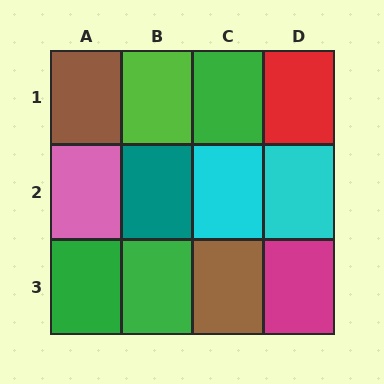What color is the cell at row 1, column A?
Brown.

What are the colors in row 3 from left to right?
Green, green, brown, magenta.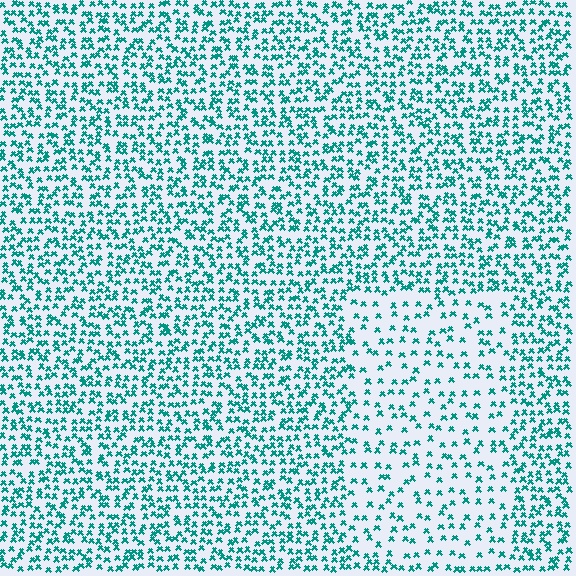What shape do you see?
I see a rectangle.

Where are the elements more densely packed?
The elements are more densely packed outside the rectangle boundary.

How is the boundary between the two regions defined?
The boundary is defined by a change in element density (approximately 2.1x ratio). All elements are the same color, size, and shape.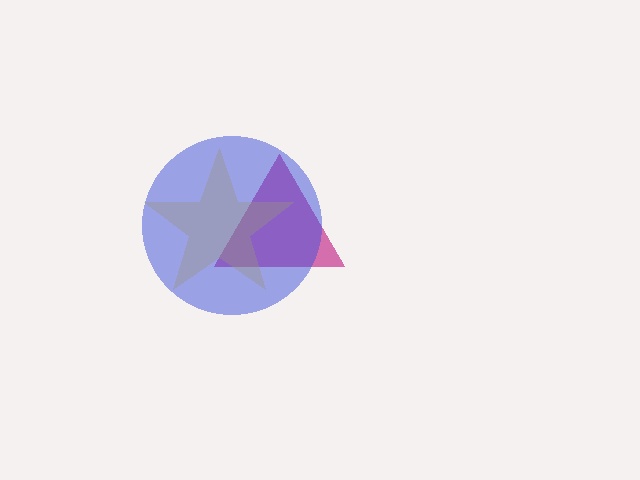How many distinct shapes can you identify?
There are 3 distinct shapes: a magenta triangle, a yellow star, a blue circle.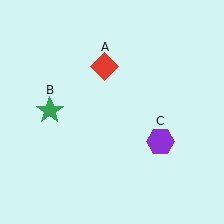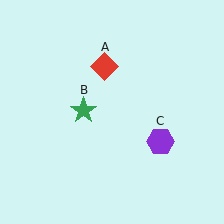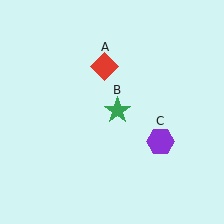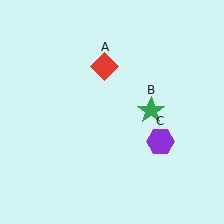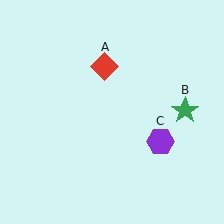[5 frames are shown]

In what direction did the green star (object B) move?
The green star (object B) moved right.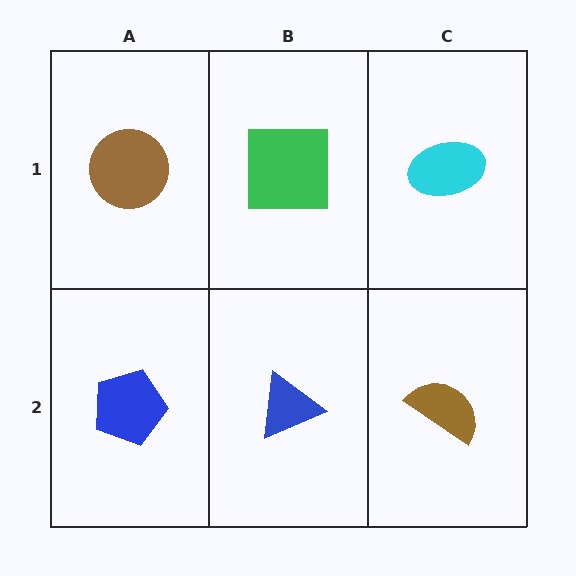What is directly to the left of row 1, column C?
A green square.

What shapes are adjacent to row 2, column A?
A brown circle (row 1, column A), a blue triangle (row 2, column B).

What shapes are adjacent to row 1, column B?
A blue triangle (row 2, column B), a brown circle (row 1, column A), a cyan ellipse (row 1, column C).